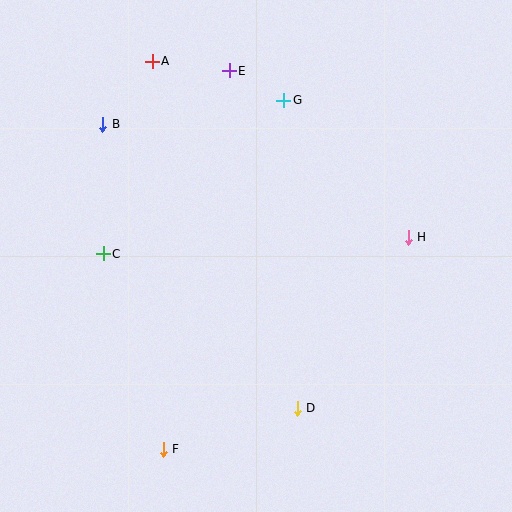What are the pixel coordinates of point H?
Point H is at (408, 237).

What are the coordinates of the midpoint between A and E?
The midpoint between A and E is at (191, 66).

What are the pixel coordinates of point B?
Point B is at (103, 124).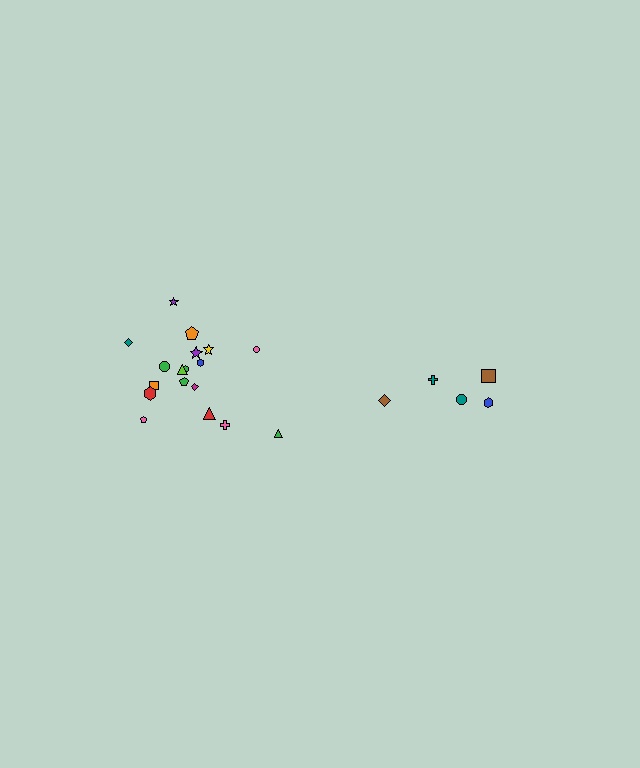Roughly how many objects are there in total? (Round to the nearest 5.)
Roughly 25 objects in total.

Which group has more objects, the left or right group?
The left group.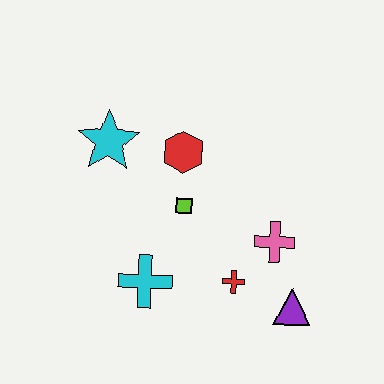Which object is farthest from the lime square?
The purple triangle is farthest from the lime square.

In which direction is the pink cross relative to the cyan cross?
The pink cross is to the right of the cyan cross.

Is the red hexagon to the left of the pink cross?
Yes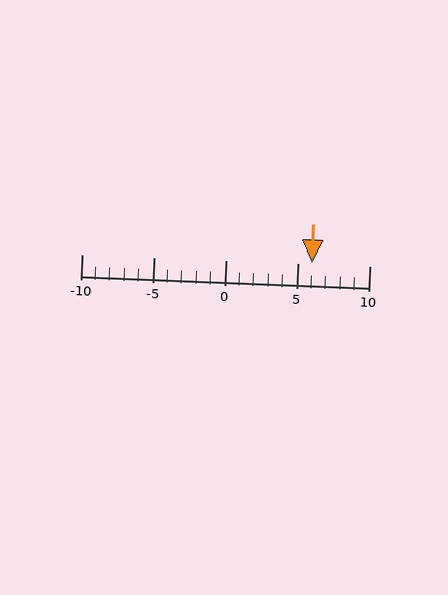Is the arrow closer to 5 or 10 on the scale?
The arrow is closer to 5.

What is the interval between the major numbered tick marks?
The major tick marks are spaced 5 units apart.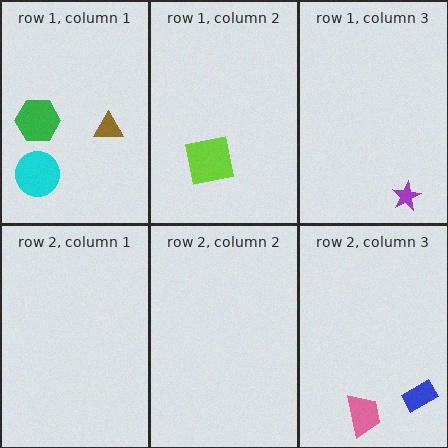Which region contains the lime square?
The row 1, column 2 region.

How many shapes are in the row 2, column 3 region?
2.